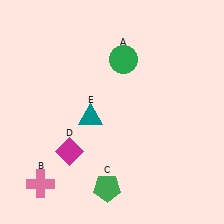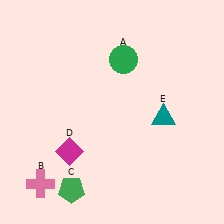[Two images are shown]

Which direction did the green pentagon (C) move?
The green pentagon (C) moved left.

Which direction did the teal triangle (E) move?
The teal triangle (E) moved right.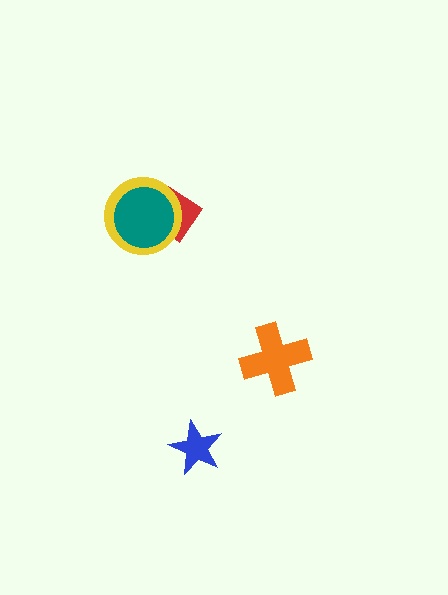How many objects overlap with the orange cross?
0 objects overlap with the orange cross.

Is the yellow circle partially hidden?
Yes, it is partially covered by another shape.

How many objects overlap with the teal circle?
2 objects overlap with the teal circle.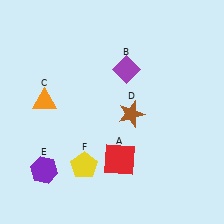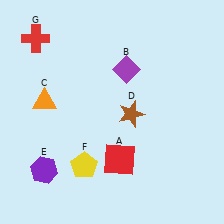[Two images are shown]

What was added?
A red cross (G) was added in Image 2.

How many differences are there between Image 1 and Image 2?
There is 1 difference between the two images.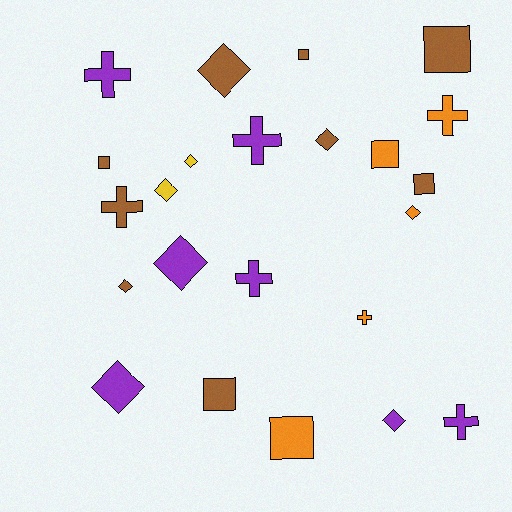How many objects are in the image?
There are 23 objects.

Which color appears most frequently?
Brown, with 9 objects.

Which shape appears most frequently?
Diamond, with 9 objects.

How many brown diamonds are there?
There are 3 brown diamonds.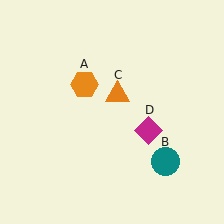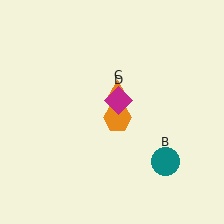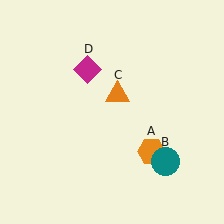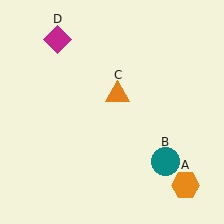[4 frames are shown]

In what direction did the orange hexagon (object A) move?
The orange hexagon (object A) moved down and to the right.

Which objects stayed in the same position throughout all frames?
Teal circle (object B) and orange triangle (object C) remained stationary.